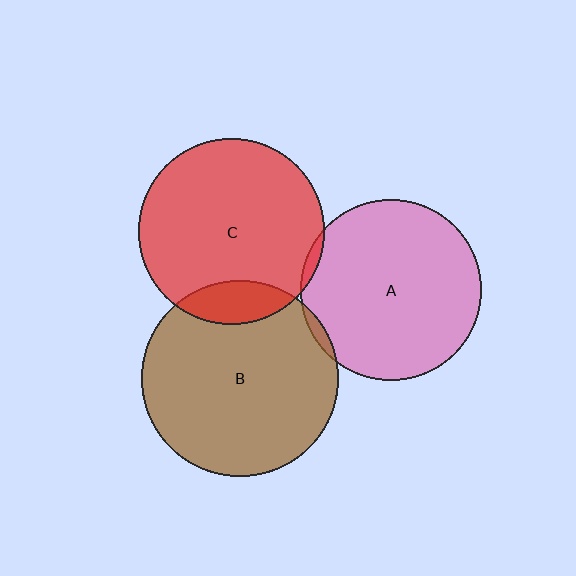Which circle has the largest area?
Circle B (brown).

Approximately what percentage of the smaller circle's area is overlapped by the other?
Approximately 15%.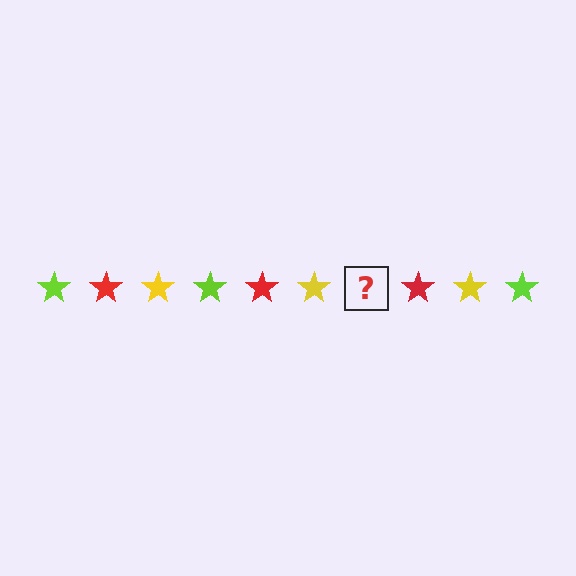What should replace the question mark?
The question mark should be replaced with a lime star.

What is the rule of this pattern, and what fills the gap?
The rule is that the pattern cycles through lime, red, yellow stars. The gap should be filled with a lime star.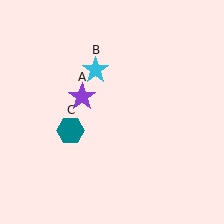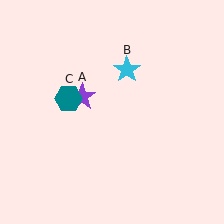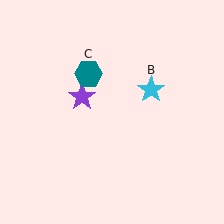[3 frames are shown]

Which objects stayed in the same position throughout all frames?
Purple star (object A) remained stationary.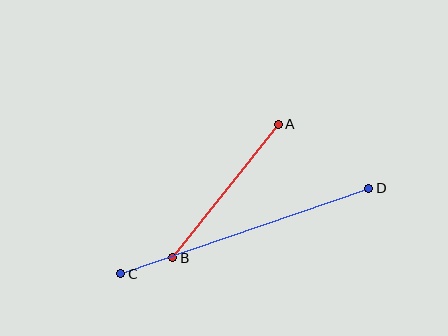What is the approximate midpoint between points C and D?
The midpoint is at approximately (245, 231) pixels.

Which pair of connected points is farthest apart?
Points C and D are farthest apart.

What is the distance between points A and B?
The distance is approximately 170 pixels.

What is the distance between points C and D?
The distance is approximately 262 pixels.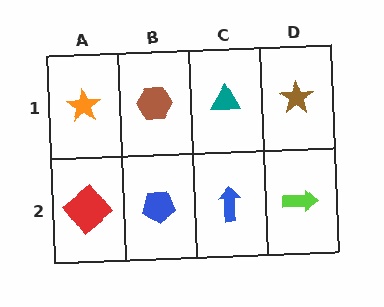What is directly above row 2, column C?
A teal triangle.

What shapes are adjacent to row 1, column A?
A red diamond (row 2, column A), a brown hexagon (row 1, column B).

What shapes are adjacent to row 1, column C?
A blue arrow (row 2, column C), a brown hexagon (row 1, column B), a brown star (row 1, column D).